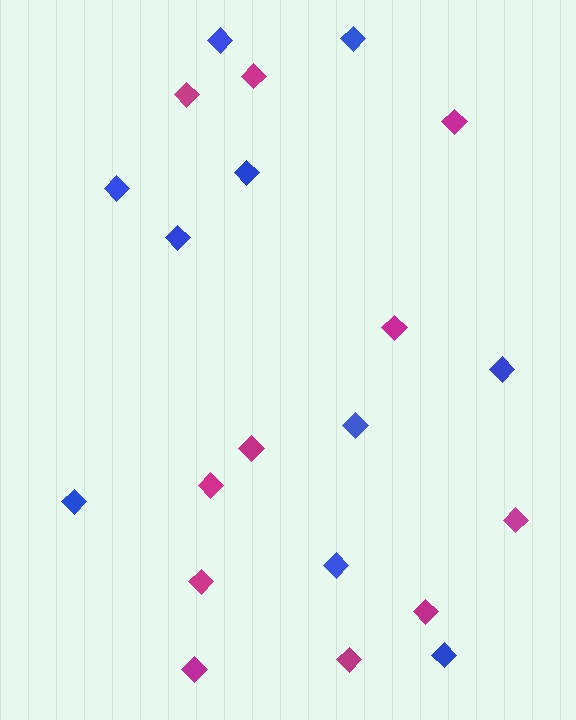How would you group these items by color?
There are 2 groups: one group of blue diamonds (10) and one group of magenta diamonds (11).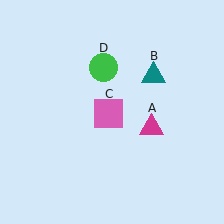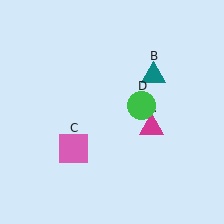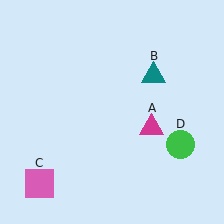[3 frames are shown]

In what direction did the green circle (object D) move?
The green circle (object D) moved down and to the right.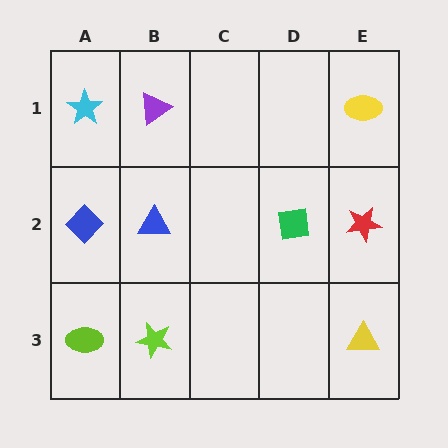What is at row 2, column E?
A red star.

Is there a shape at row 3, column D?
No, that cell is empty.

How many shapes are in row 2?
4 shapes.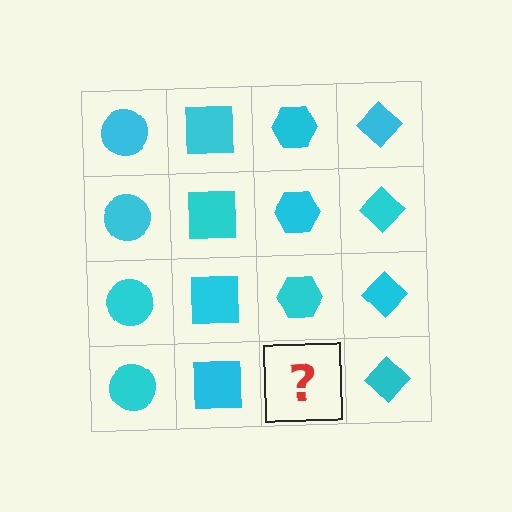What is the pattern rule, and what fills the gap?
The rule is that each column has a consistent shape. The gap should be filled with a cyan hexagon.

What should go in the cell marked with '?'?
The missing cell should contain a cyan hexagon.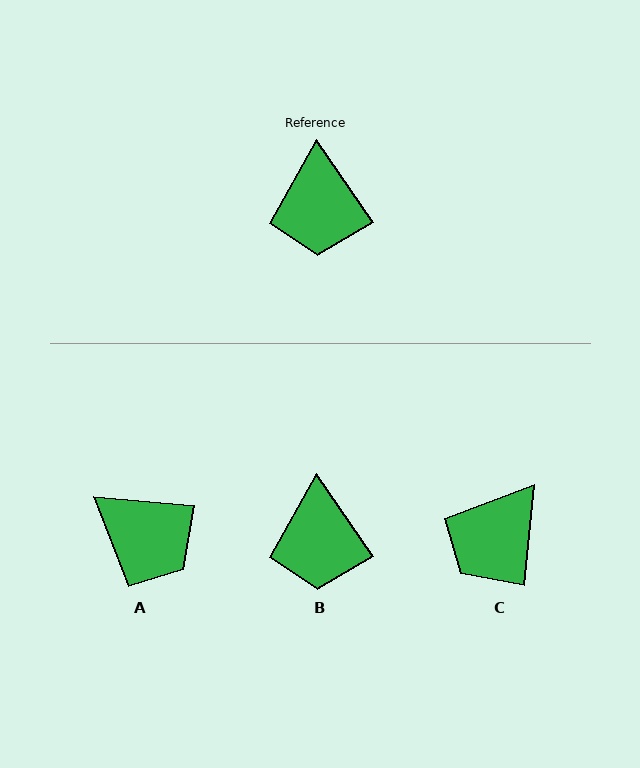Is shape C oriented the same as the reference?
No, it is off by about 40 degrees.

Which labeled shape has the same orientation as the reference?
B.